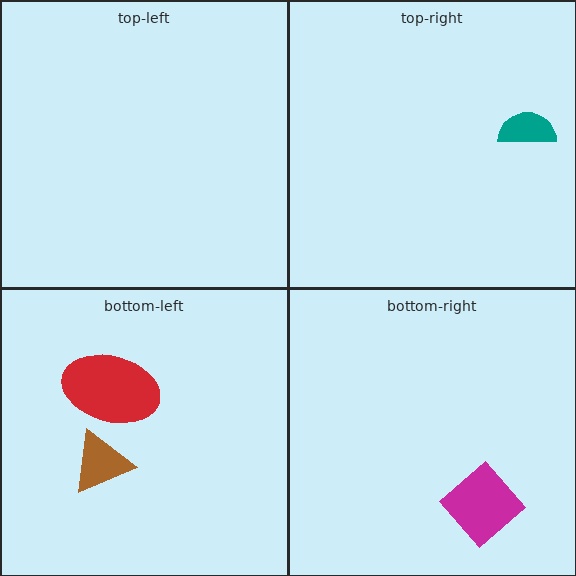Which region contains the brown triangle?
The bottom-left region.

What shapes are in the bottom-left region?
The brown triangle, the red ellipse.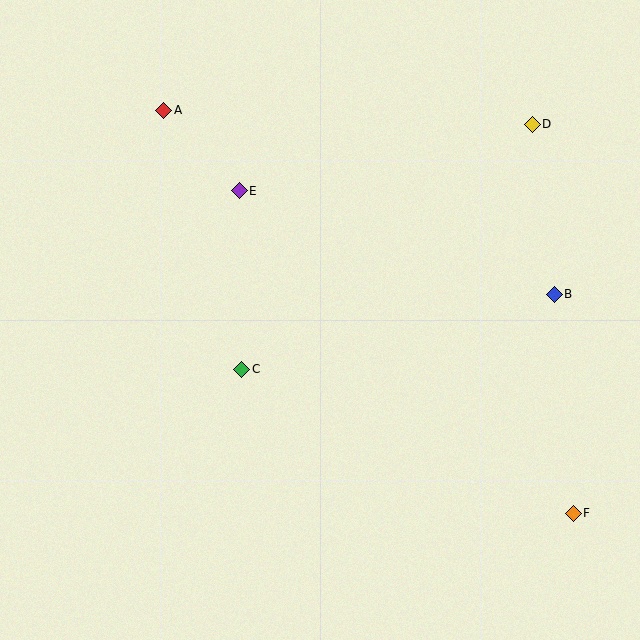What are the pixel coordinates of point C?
Point C is at (242, 369).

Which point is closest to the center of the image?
Point C at (242, 369) is closest to the center.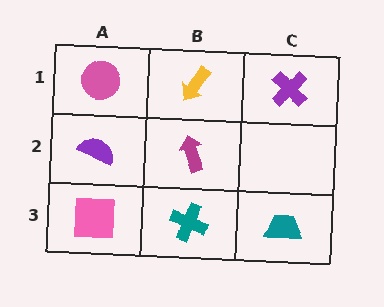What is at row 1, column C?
A purple cross.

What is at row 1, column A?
A pink circle.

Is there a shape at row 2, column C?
No, that cell is empty.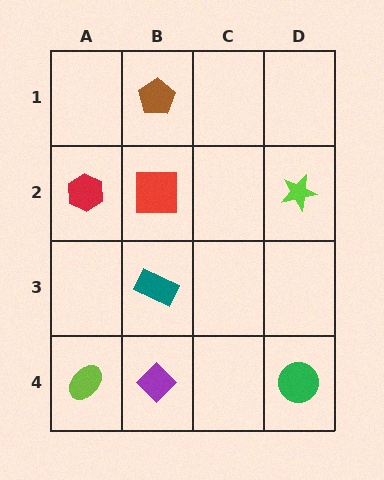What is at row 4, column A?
A lime ellipse.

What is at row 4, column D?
A green circle.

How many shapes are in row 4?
3 shapes.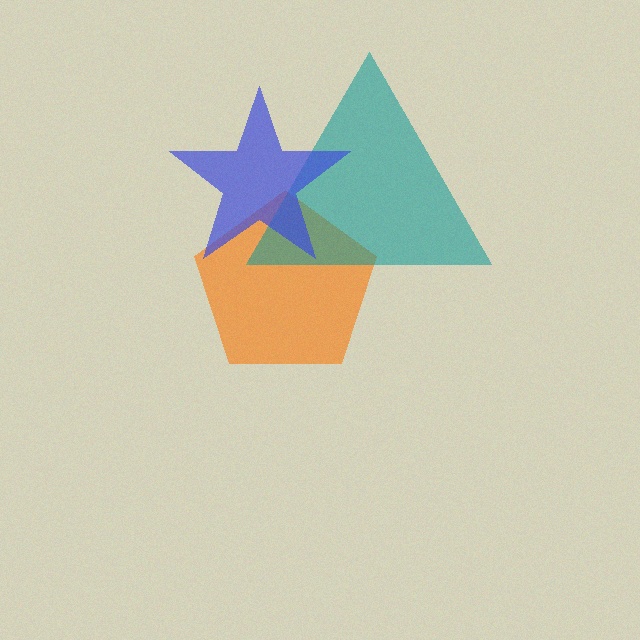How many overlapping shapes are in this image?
There are 3 overlapping shapes in the image.